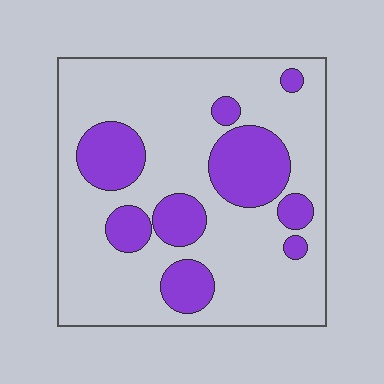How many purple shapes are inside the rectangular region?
9.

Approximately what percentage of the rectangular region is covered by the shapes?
Approximately 25%.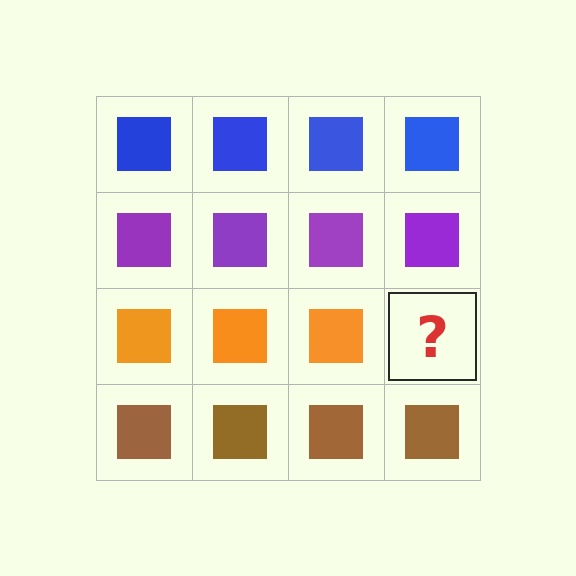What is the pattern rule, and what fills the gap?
The rule is that each row has a consistent color. The gap should be filled with an orange square.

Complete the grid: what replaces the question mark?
The question mark should be replaced with an orange square.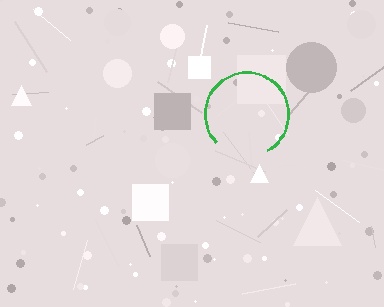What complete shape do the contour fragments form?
The contour fragments form a circle.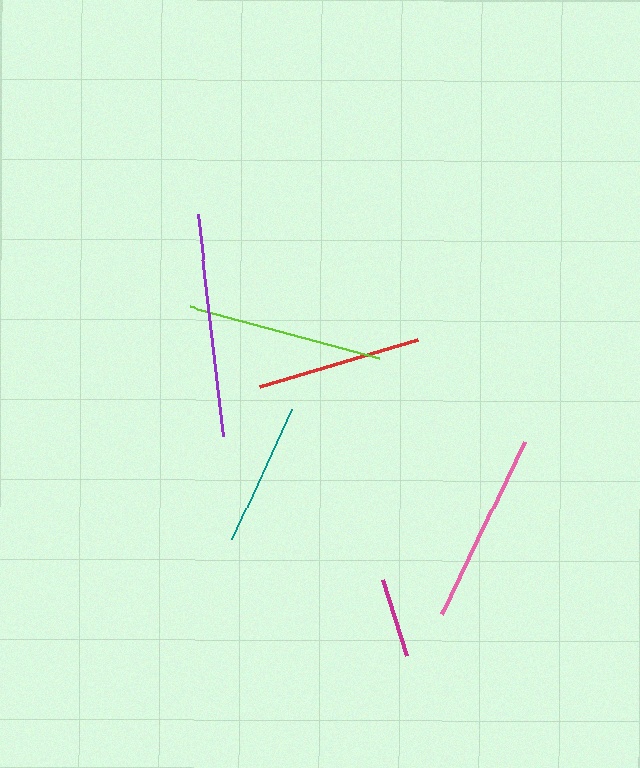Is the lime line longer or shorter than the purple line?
The purple line is longer than the lime line.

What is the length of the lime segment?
The lime segment is approximately 196 pixels long.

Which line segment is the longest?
The purple line is the longest at approximately 223 pixels.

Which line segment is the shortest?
The magenta line is the shortest at approximately 80 pixels.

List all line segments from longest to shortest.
From longest to shortest: purple, lime, pink, red, teal, magenta.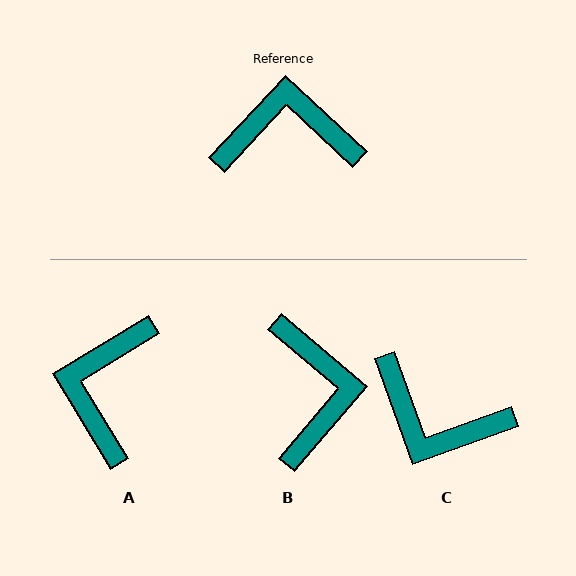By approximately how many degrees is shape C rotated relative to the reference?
Approximately 153 degrees counter-clockwise.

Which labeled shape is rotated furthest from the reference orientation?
C, about 153 degrees away.